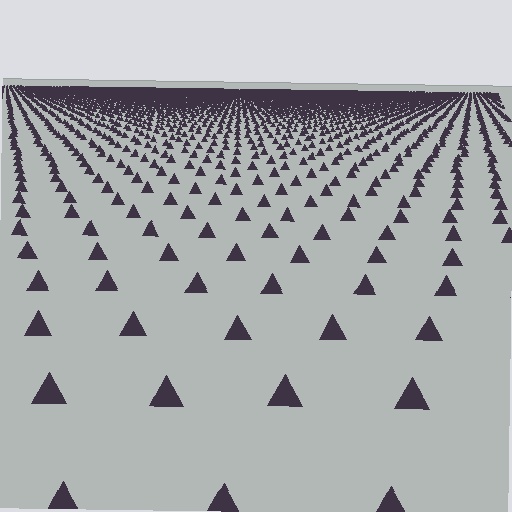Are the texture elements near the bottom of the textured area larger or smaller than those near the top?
Larger. Near the bottom, elements are closer to the viewer and appear at a bigger on-screen size.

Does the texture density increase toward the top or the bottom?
Density increases toward the top.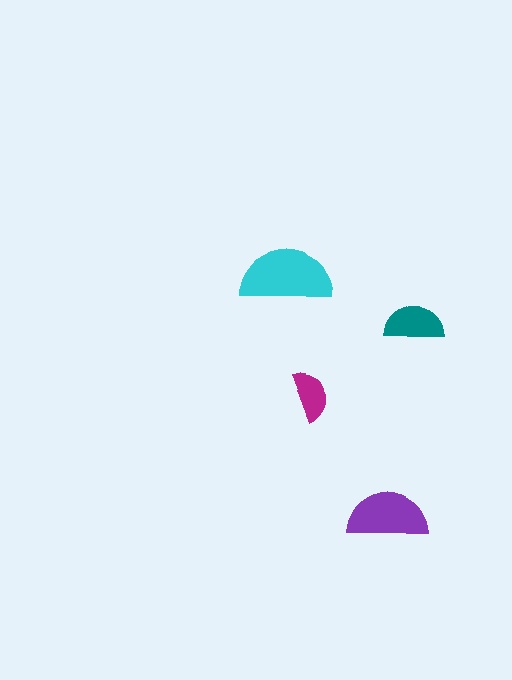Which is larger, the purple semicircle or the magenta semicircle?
The purple one.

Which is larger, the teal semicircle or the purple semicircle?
The purple one.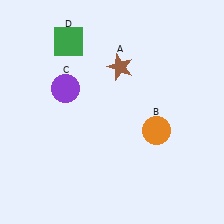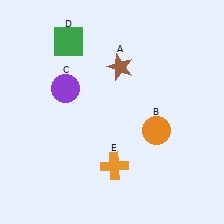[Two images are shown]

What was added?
An orange cross (E) was added in Image 2.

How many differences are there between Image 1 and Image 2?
There is 1 difference between the two images.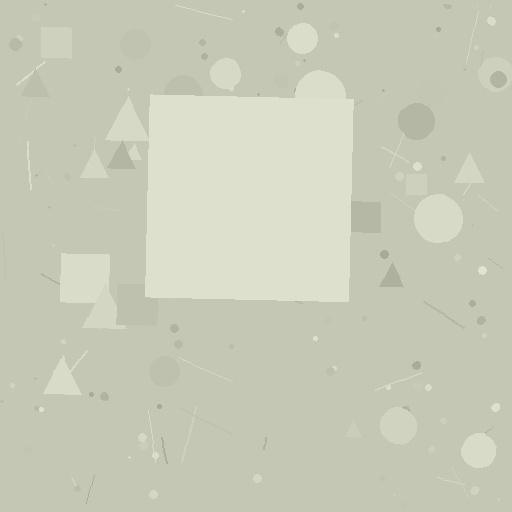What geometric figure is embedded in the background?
A square is embedded in the background.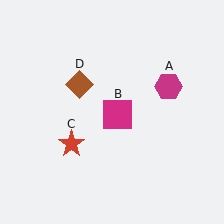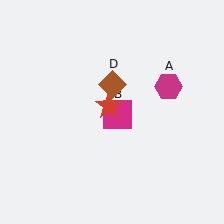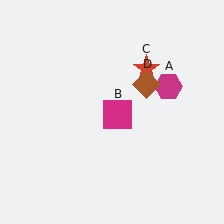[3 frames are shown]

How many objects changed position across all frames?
2 objects changed position: red star (object C), brown diamond (object D).